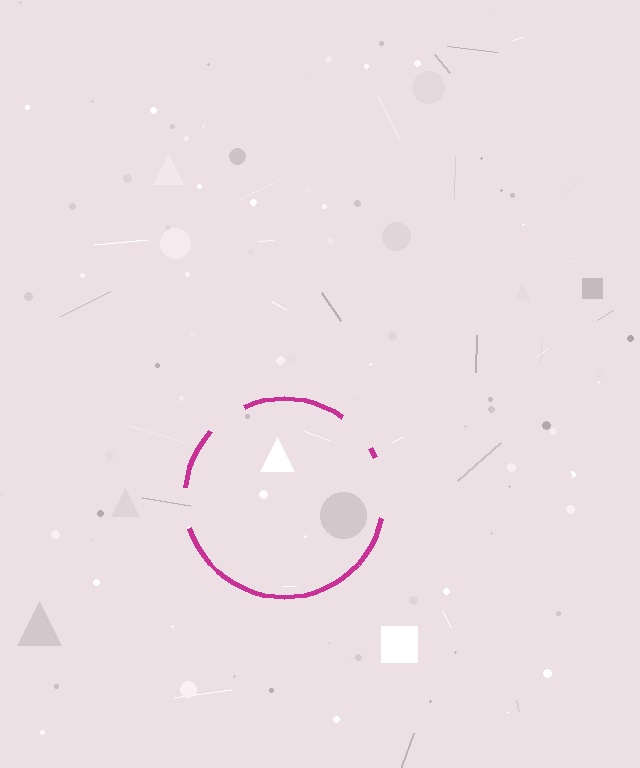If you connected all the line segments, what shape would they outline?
They would outline a circle.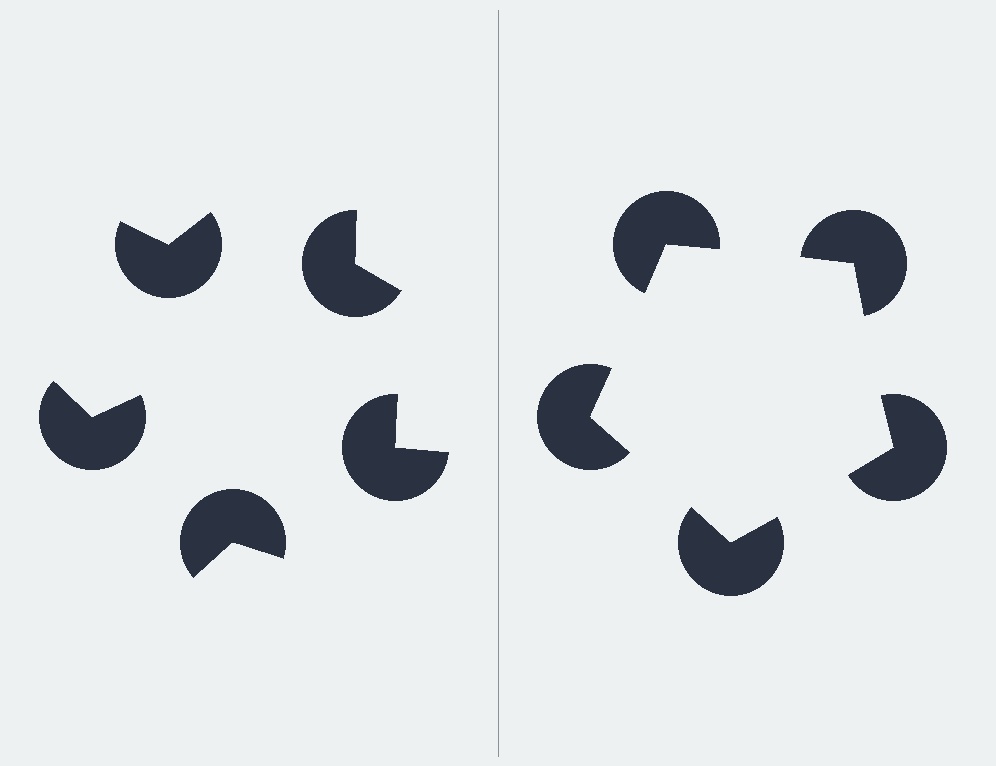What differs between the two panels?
The pac-man discs are positioned identically on both sides; only the wedge orientations differ. On the right they align to a pentagon; on the left they are misaligned.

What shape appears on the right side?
An illusory pentagon.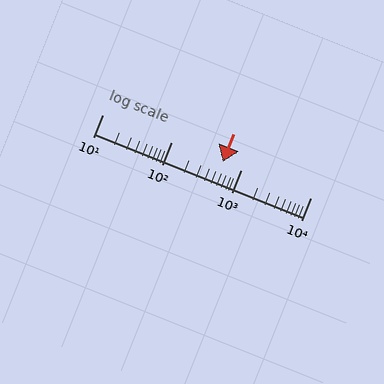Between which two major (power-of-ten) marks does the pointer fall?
The pointer is between 100 and 1000.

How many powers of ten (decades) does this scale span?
The scale spans 3 decades, from 10 to 10000.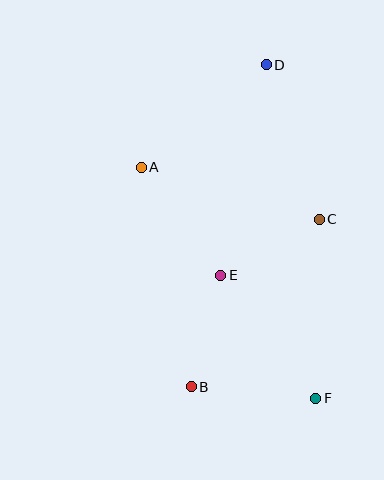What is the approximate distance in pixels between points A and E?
The distance between A and E is approximately 134 pixels.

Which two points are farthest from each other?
Points D and F are farthest from each other.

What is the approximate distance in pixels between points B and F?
The distance between B and F is approximately 125 pixels.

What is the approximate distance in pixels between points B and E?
The distance between B and E is approximately 115 pixels.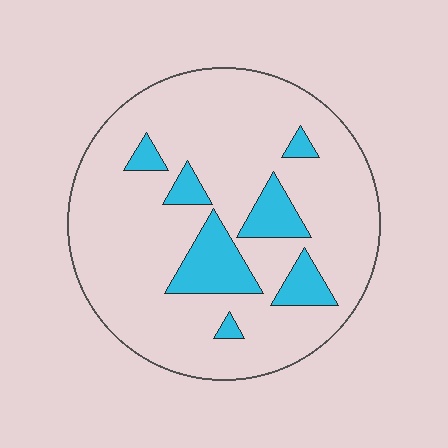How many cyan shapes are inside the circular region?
7.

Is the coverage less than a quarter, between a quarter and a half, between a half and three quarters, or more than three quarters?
Less than a quarter.